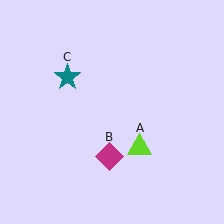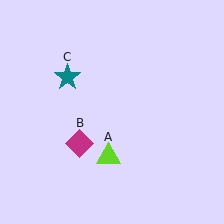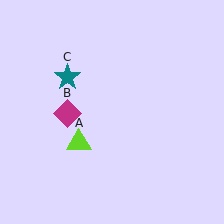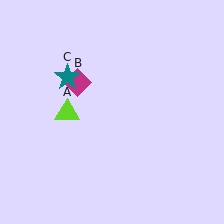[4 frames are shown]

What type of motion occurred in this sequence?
The lime triangle (object A), magenta diamond (object B) rotated clockwise around the center of the scene.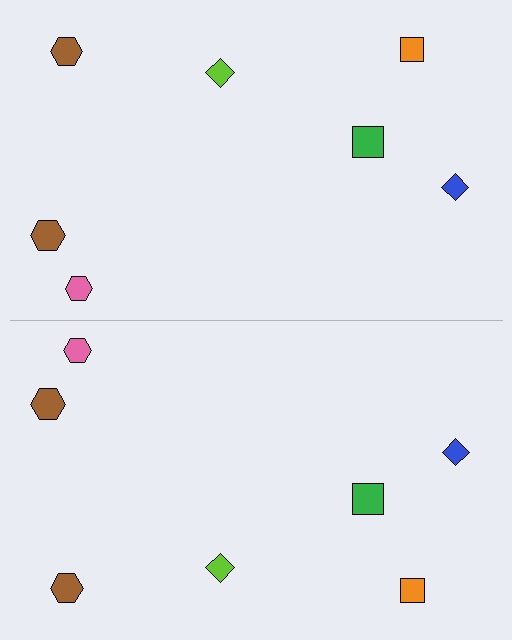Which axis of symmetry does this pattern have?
The pattern has a horizontal axis of symmetry running through the center of the image.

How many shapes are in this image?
There are 14 shapes in this image.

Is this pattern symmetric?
Yes, this pattern has bilateral (reflection) symmetry.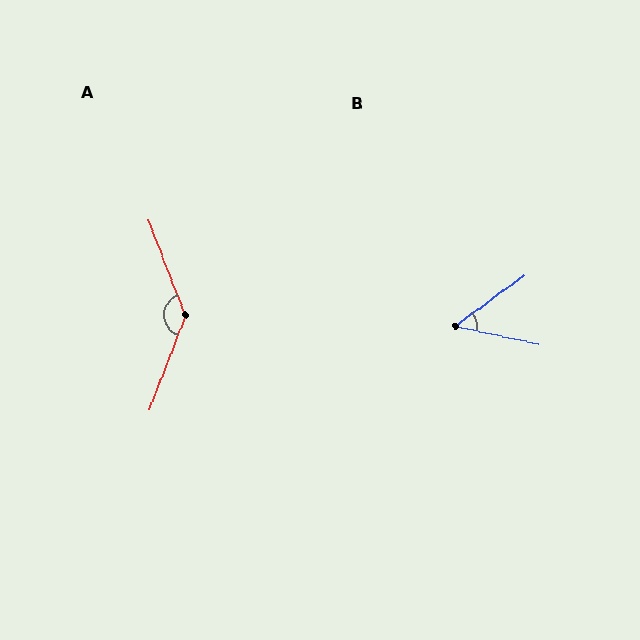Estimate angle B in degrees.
Approximately 48 degrees.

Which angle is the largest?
A, at approximately 138 degrees.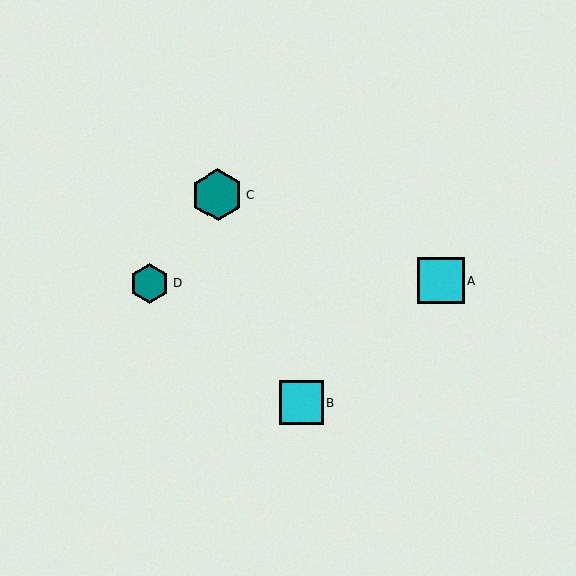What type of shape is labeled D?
Shape D is a teal hexagon.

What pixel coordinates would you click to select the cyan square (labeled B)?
Click at (301, 403) to select the cyan square B.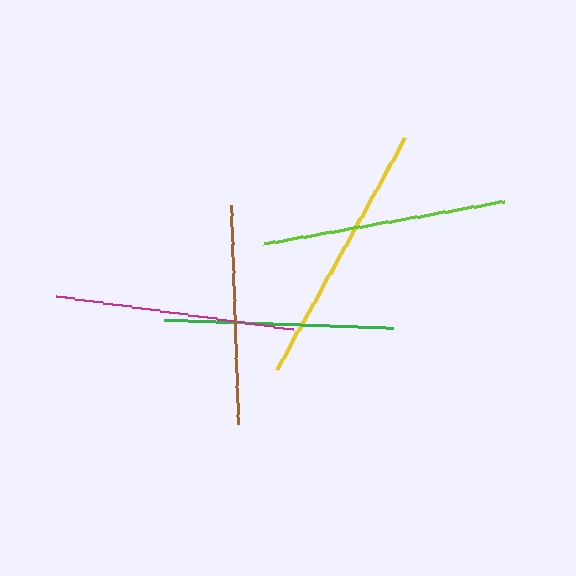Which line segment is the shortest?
The brown line is the shortest at approximately 220 pixels.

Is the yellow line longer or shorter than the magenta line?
The yellow line is longer than the magenta line.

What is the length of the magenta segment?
The magenta segment is approximately 239 pixels long.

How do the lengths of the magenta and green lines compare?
The magenta and green lines are approximately the same length.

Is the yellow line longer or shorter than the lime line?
The yellow line is longer than the lime line.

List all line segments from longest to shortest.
From longest to shortest: yellow, lime, magenta, green, brown.